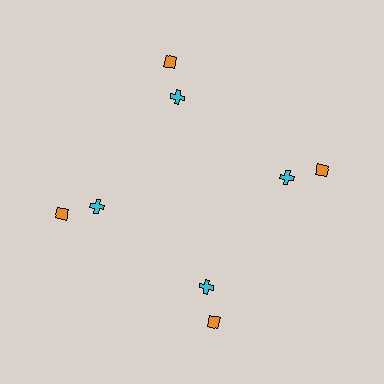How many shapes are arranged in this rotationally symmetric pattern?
There are 8 shapes, arranged in 4 groups of 2.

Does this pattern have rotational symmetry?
Yes, this pattern has 4-fold rotational symmetry. It looks the same after rotating 90 degrees around the center.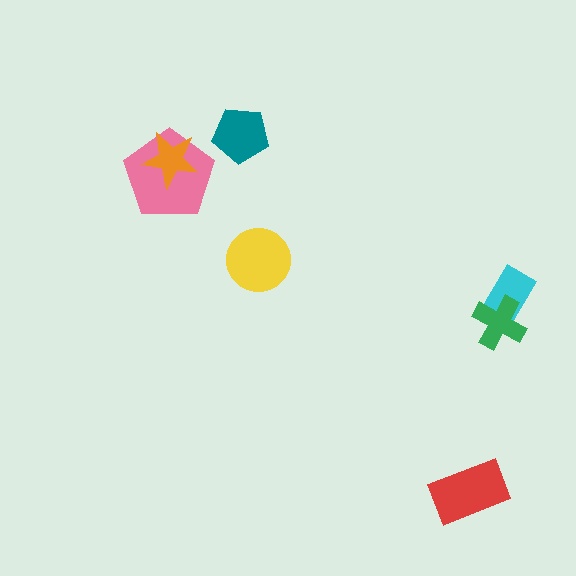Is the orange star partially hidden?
No, no other shape covers it.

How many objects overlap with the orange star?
1 object overlaps with the orange star.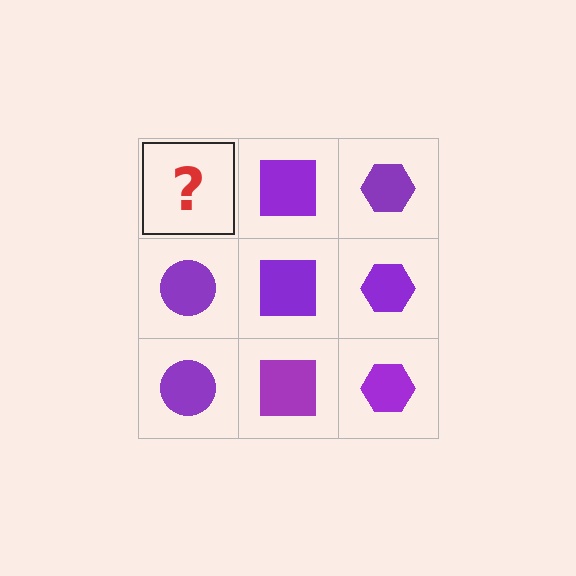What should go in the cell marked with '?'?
The missing cell should contain a purple circle.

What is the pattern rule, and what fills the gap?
The rule is that each column has a consistent shape. The gap should be filled with a purple circle.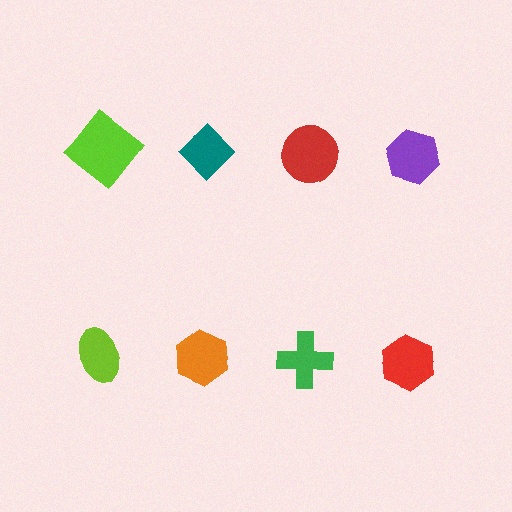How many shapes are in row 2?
4 shapes.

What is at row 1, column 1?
A lime diamond.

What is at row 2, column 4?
A red hexagon.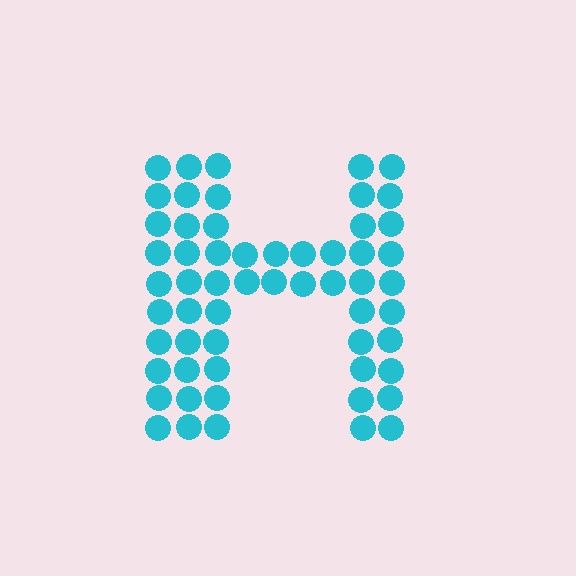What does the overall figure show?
The overall figure shows the letter H.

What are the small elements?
The small elements are circles.